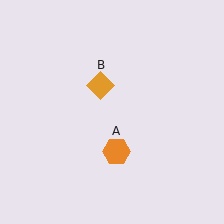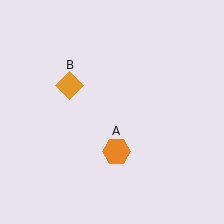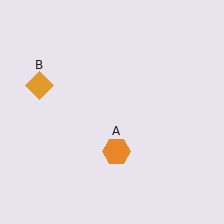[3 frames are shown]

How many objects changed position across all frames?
1 object changed position: orange diamond (object B).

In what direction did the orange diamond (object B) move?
The orange diamond (object B) moved left.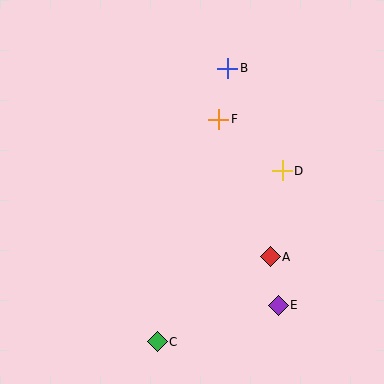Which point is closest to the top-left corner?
Point B is closest to the top-left corner.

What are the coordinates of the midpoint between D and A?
The midpoint between D and A is at (276, 214).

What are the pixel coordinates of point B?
Point B is at (228, 68).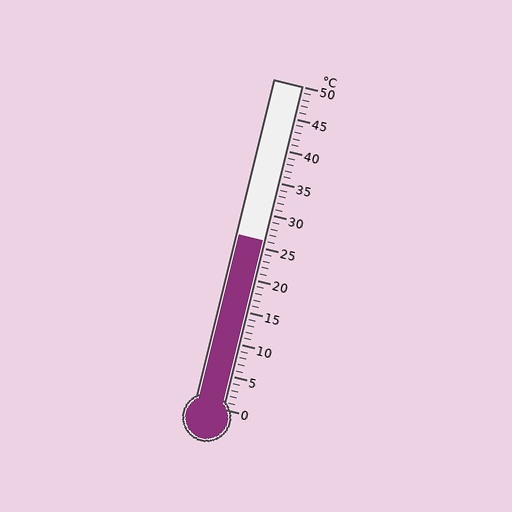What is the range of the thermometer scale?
The thermometer scale ranges from 0°C to 50°C.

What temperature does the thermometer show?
The thermometer shows approximately 26°C.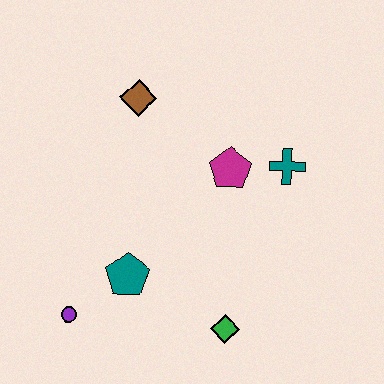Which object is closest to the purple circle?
The teal pentagon is closest to the purple circle.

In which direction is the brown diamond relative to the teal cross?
The brown diamond is to the left of the teal cross.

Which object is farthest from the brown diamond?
The green diamond is farthest from the brown diamond.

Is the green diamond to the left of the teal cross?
Yes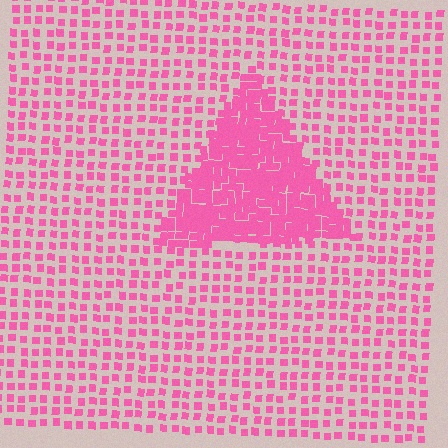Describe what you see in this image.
The image contains small pink elements arranged at two different densities. A triangle-shaped region is visible where the elements are more densely packed than the surrounding area.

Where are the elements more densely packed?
The elements are more densely packed inside the triangle boundary.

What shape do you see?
I see a triangle.